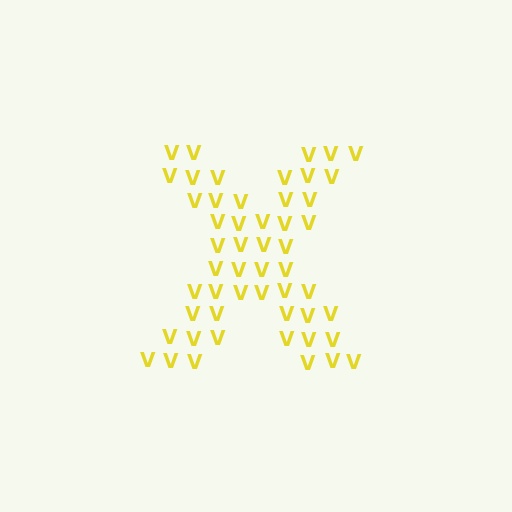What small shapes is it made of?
It is made of small letter V's.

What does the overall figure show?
The overall figure shows the letter X.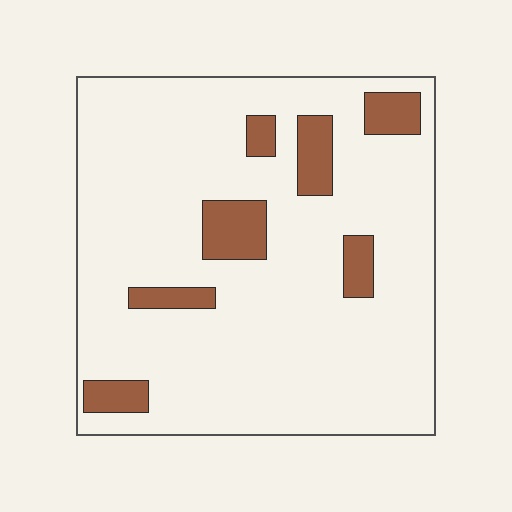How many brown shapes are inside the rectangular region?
7.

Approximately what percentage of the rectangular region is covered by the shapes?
Approximately 15%.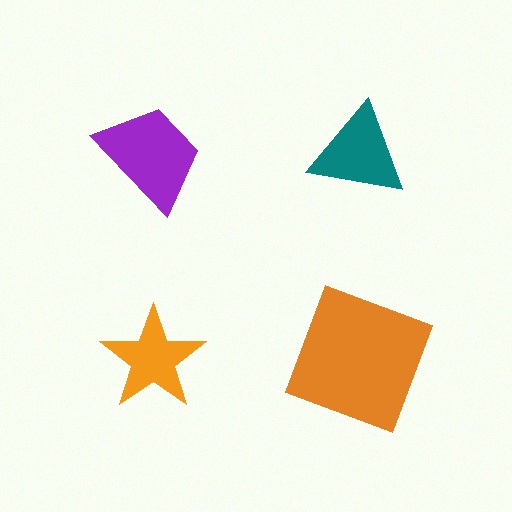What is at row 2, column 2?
An orange square.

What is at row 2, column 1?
An orange star.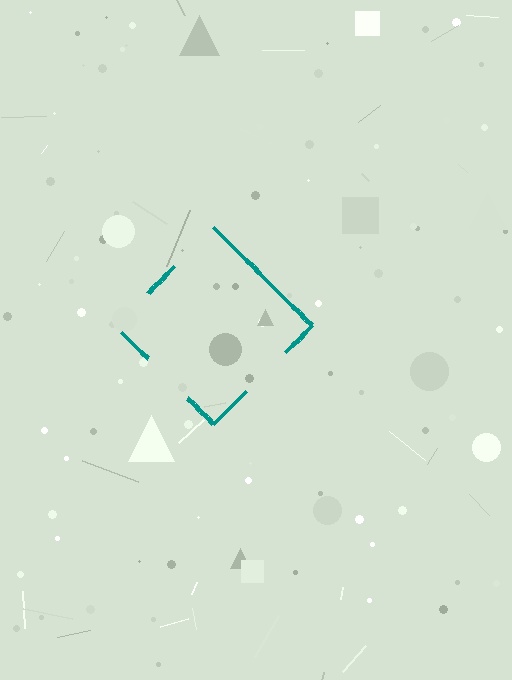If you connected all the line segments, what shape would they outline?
They would outline a diamond.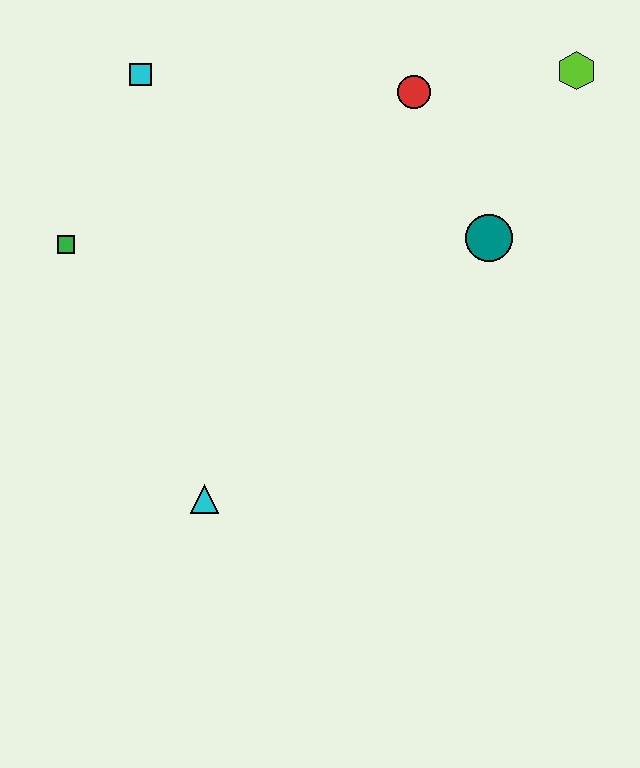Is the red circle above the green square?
Yes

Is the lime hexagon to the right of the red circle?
Yes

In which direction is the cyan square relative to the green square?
The cyan square is above the green square.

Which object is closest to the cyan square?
The green square is closest to the cyan square.